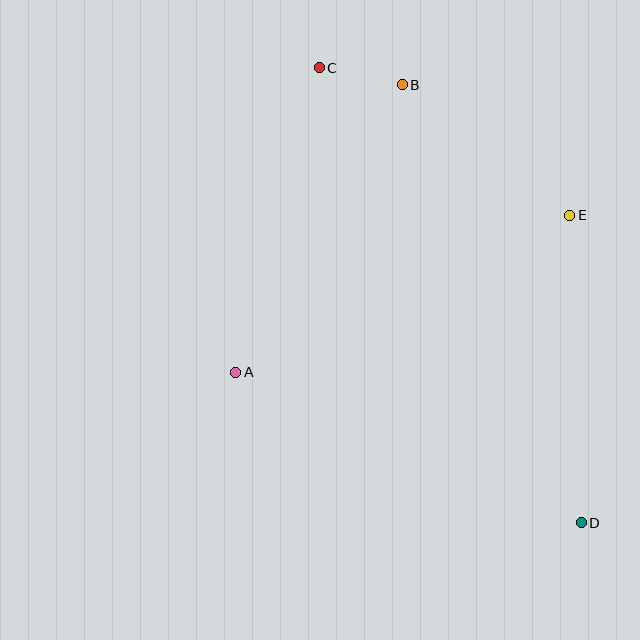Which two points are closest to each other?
Points B and C are closest to each other.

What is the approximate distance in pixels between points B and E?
The distance between B and E is approximately 212 pixels.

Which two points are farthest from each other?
Points C and D are farthest from each other.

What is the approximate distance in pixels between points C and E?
The distance between C and E is approximately 291 pixels.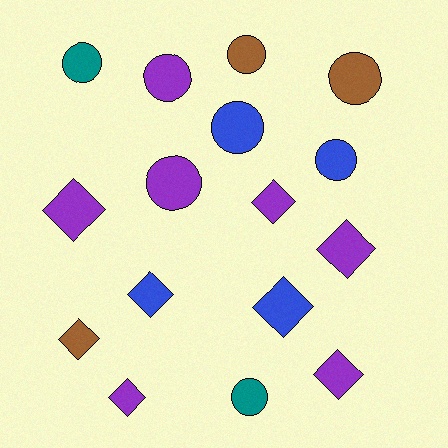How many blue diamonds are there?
There are 2 blue diamonds.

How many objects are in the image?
There are 16 objects.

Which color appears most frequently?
Purple, with 7 objects.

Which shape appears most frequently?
Diamond, with 8 objects.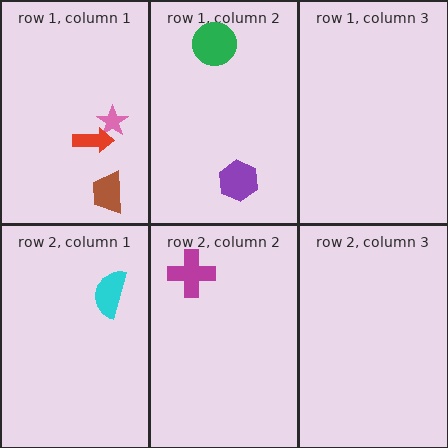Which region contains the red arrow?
The row 1, column 1 region.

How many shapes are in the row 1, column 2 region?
2.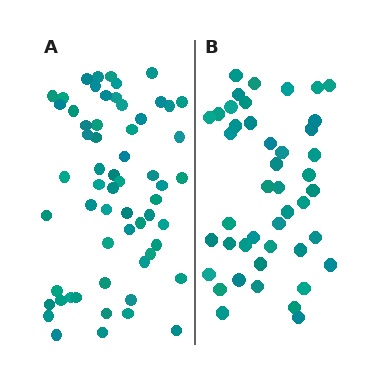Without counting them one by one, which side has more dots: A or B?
Region A (the left region) has more dots.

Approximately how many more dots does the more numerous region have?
Region A has approximately 15 more dots than region B.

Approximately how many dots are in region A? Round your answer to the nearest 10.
About 60 dots.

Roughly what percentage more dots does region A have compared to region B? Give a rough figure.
About 35% more.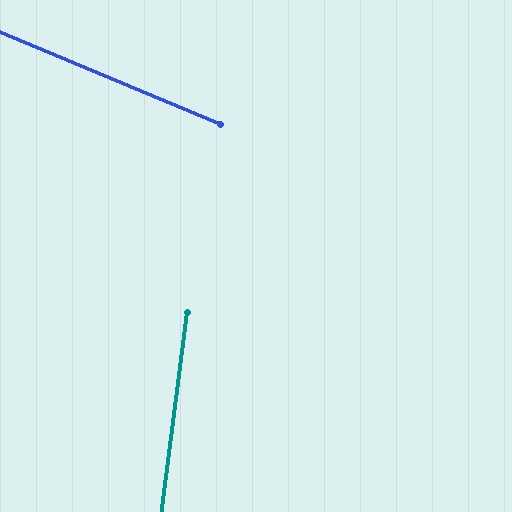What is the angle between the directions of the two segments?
Approximately 75 degrees.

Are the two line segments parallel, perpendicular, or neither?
Neither parallel nor perpendicular — they differ by about 75°.